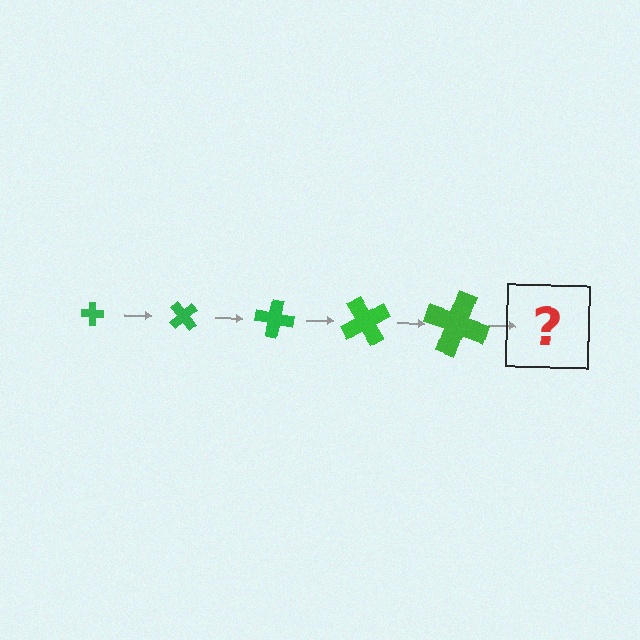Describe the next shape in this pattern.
It should be a cross, larger than the previous one and rotated 250 degrees from the start.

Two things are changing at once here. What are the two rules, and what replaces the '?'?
The two rules are that the cross grows larger each step and it rotates 50 degrees each step. The '?' should be a cross, larger than the previous one and rotated 250 degrees from the start.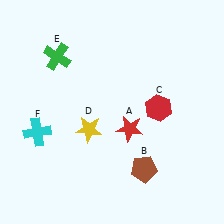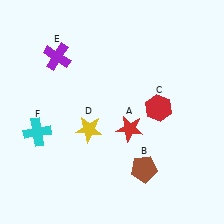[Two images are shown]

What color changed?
The cross (E) changed from green in Image 1 to purple in Image 2.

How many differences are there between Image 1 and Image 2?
There is 1 difference between the two images.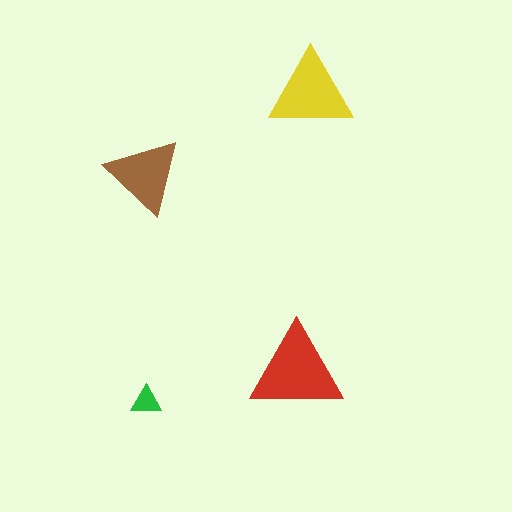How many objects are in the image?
There are 4 objects in the image.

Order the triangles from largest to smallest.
the red one, the yellow one, the brown one, the green one.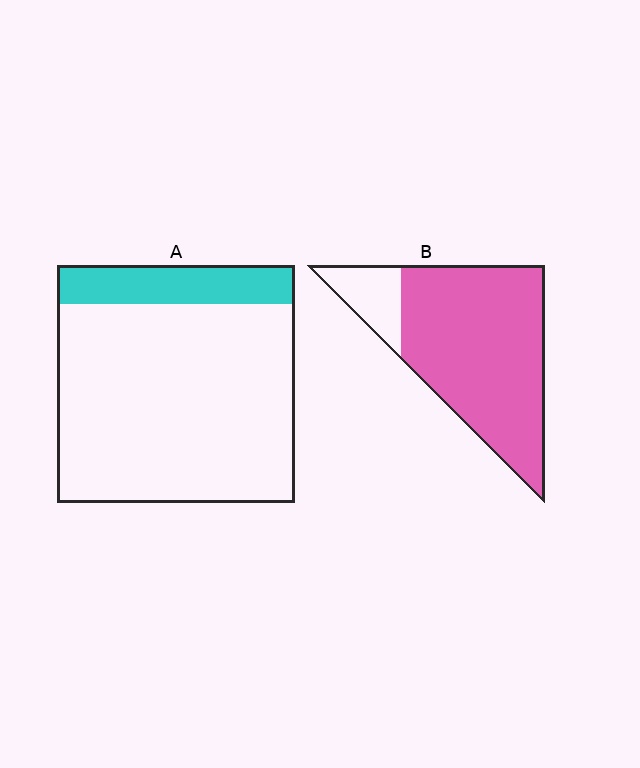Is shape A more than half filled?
No.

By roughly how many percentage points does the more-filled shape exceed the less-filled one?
By roughly 70 percentage points (B over A).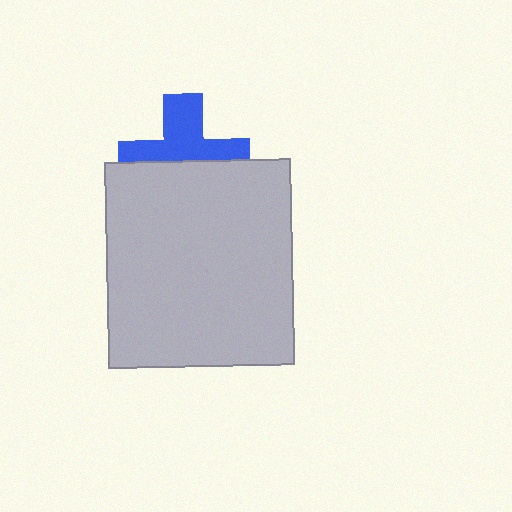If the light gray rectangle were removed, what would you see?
You would see the complete blue cross.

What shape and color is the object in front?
The object in front is a light gray rectangle.